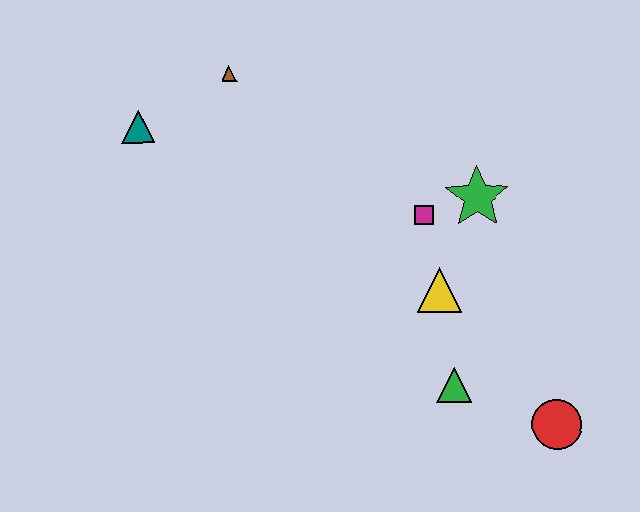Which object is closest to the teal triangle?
The brown triangle is closest to the teal triangle.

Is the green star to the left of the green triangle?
No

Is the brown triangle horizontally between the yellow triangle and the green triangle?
No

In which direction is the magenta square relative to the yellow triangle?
The magenta square is above the yellow triangle.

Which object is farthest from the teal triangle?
The red circle is farthest from the teal triangle.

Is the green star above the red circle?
Yes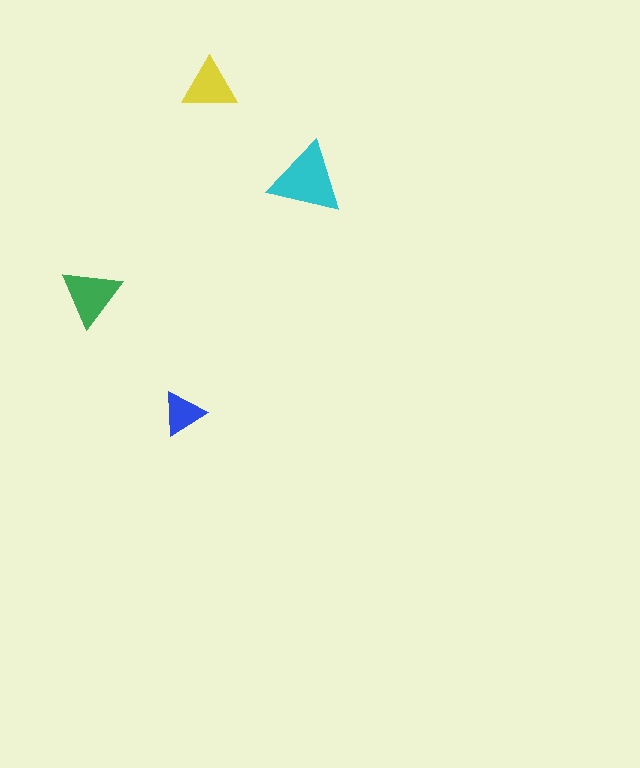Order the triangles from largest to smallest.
the cyan one, the green one, the yellow one, the blue one.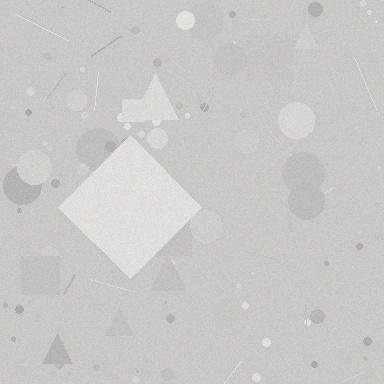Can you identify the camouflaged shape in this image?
The camouflaged shape is a diamond.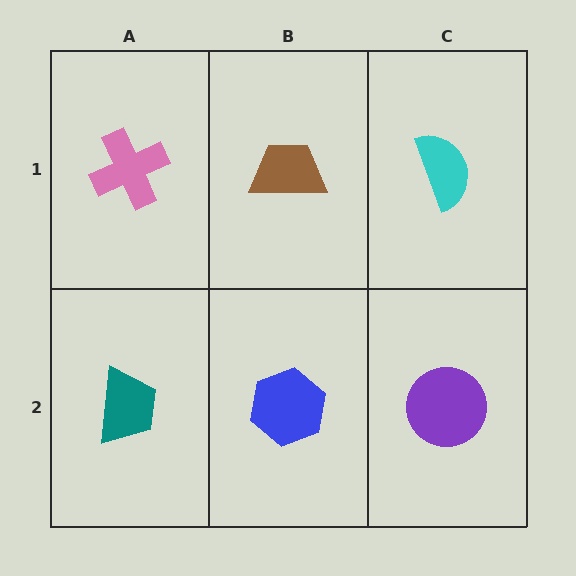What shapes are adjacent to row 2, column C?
A cyan semicircle (row 1, column C), a blue hexagon (row 2, column B).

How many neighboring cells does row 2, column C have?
2.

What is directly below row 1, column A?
A teal trapezoid.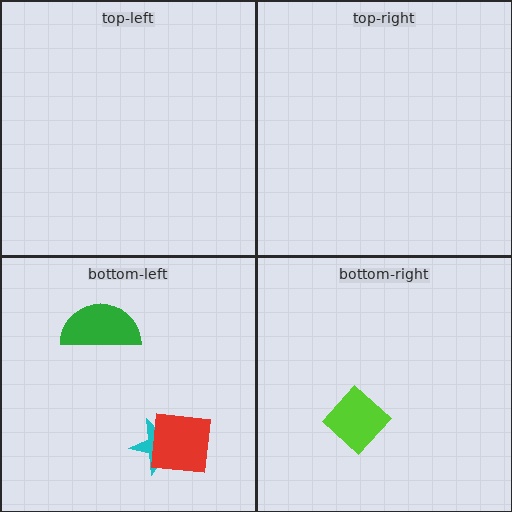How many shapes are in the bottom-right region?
1.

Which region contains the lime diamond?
The bottom-right region.